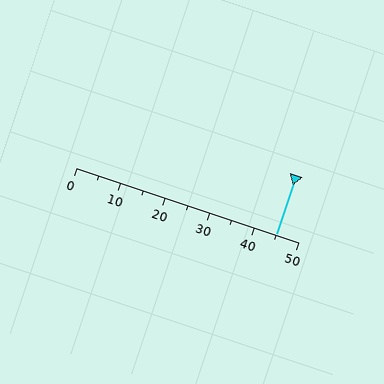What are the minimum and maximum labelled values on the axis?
The axis runs from 0 to 50.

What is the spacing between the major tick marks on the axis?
The major ticks are spaced 10 apart.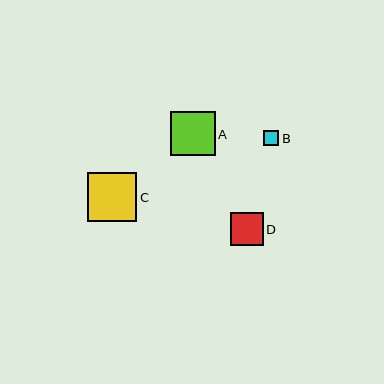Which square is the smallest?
Square B is the smallest with a size of approximately 15 pixels.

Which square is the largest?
Square C is the largest with a size of approximately 49 pixels.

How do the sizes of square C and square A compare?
Square C and square A are approximately the same size.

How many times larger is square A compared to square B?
Square A is approximately 3.0 times the size of square B.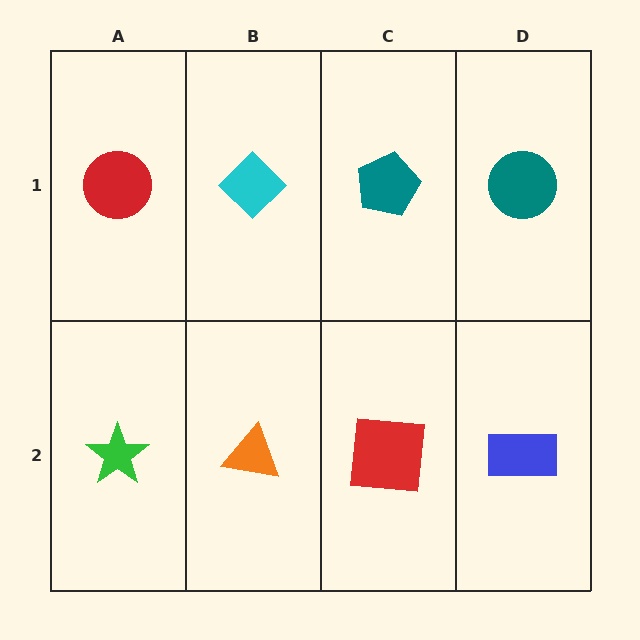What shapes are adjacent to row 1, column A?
A green star (row 2, column A), a cyan diamond (row 1, column B).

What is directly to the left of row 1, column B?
A red circle.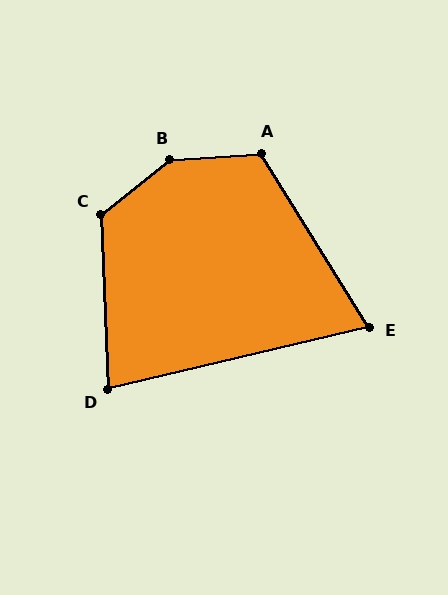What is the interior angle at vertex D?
Approximately 79 degrees (acute).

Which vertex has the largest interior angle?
B, at approximately 145 degrees.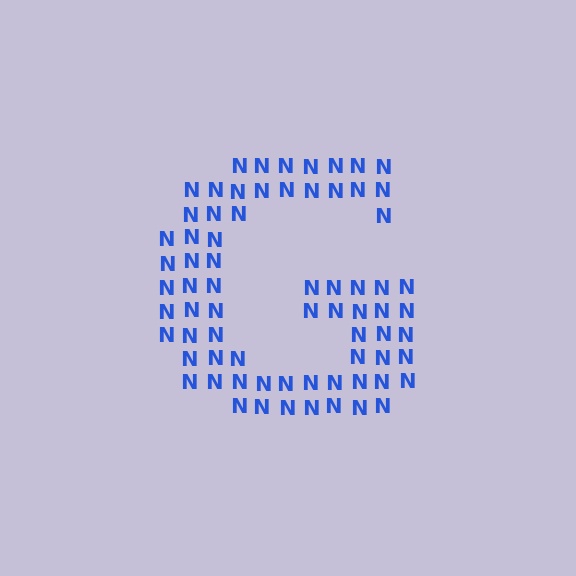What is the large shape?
The large shape is the letter G.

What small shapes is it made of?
It is made of small letter N's.